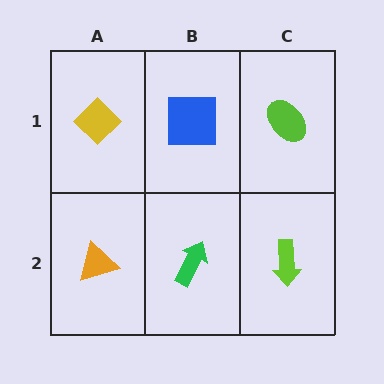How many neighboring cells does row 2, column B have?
3.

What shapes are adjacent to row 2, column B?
A blue square (row 1, column B), an orange triangle (row 2, column A), a lime arrow (row 2, column C).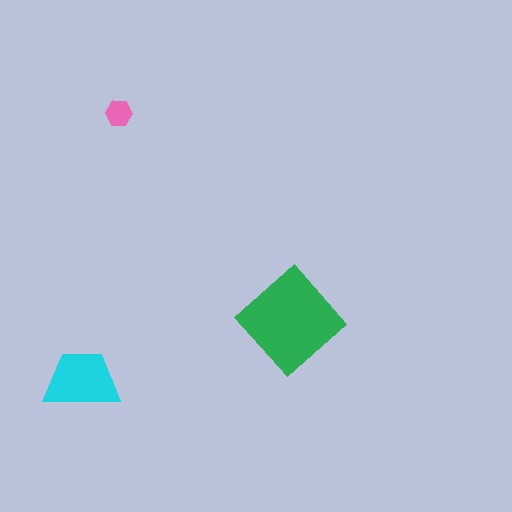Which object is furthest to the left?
The cyan trapezoid is leftmost.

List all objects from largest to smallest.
The green diamond, the cyan trapezoid, the pink hexagon.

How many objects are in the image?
There are 3 objects in the image.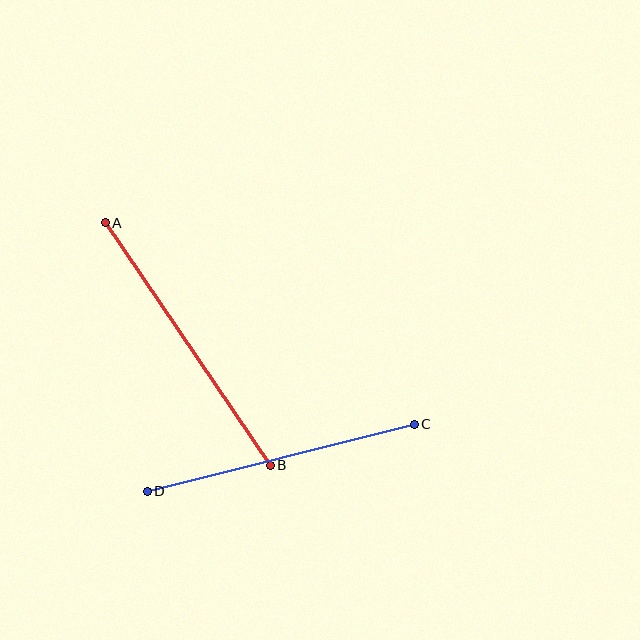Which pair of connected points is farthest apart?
Points A and B are farthest apart.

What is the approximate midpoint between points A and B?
The midpoint is at approximately (188, 344) pixels.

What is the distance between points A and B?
The distance is approximately 293 pixels.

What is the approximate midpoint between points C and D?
The midpoint is at approximately (281, 458) pixels.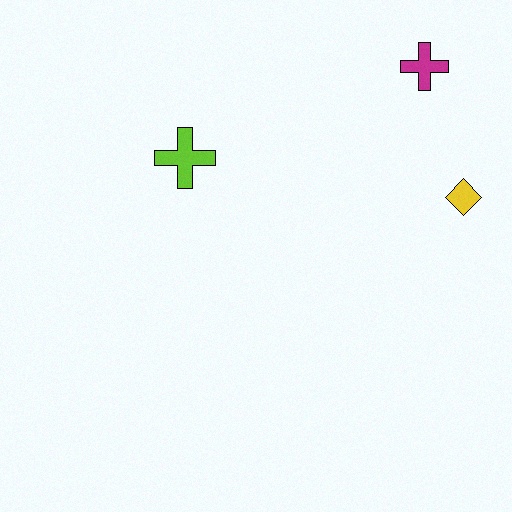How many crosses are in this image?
There are 2 crosses.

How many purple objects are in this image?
There are no purple objects.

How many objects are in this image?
There are 3 objects.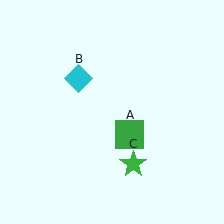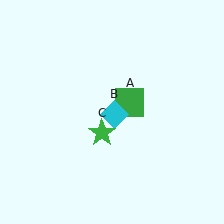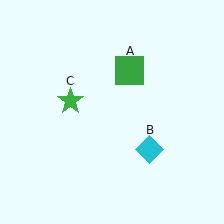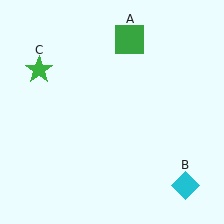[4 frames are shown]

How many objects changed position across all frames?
3 objects changed position: green square (object A), cyan diamond (object B), green star (object C).